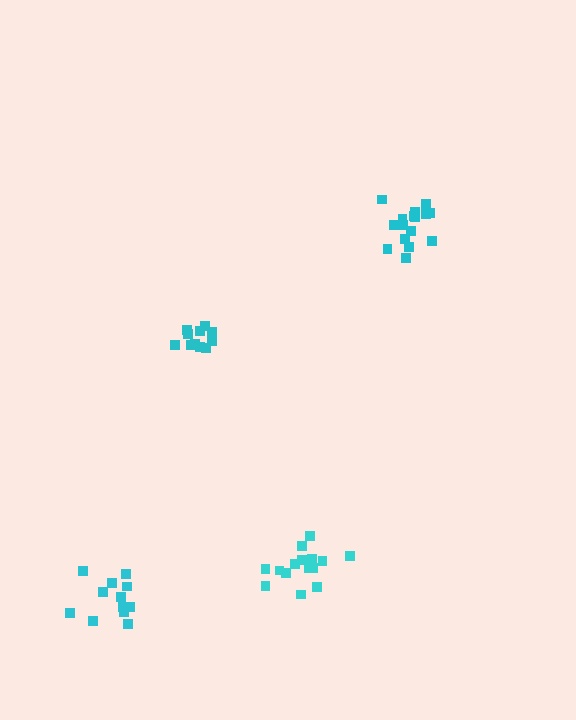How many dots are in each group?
Group 1: 11 dots, Group 2: 16 dots, Group 3: 12 dots, Group 4: 15 dots (54 total).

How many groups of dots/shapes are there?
There are 4 groups.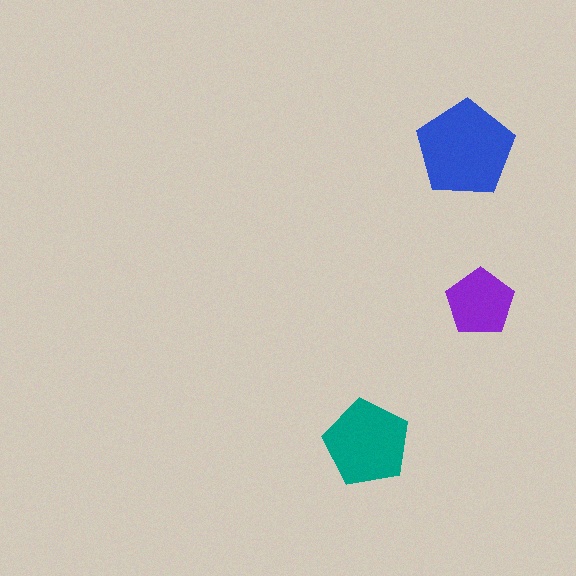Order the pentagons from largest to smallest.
the blue one, the teal one, the purple one.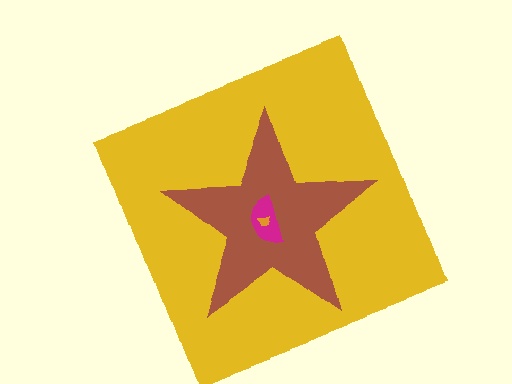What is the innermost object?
The orange trapezoid.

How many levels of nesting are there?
4.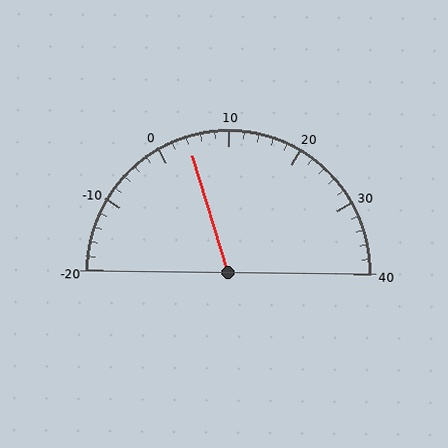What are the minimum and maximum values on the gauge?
The gauge ranges from -20 to 40.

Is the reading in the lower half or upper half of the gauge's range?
The reading is in the lower half of the range (-20 to 40).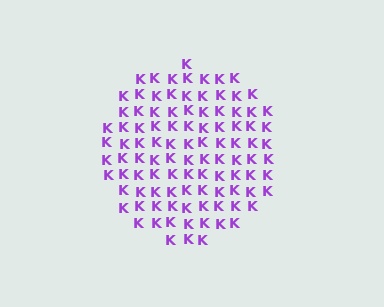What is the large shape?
The large shape is a circle.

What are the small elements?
The small elements are letter K's.